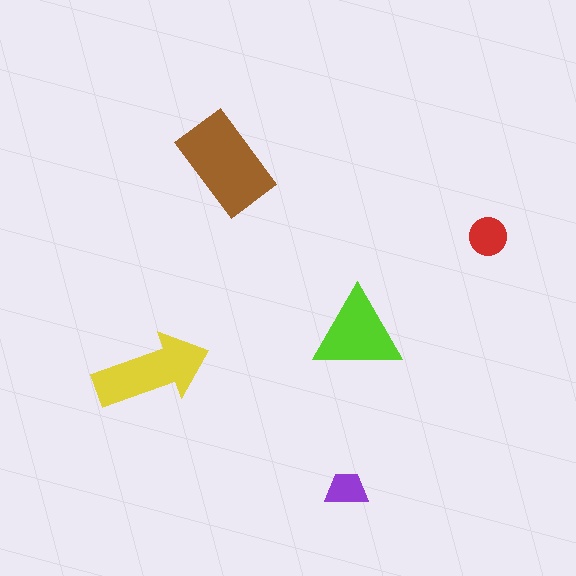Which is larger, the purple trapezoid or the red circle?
The red circle.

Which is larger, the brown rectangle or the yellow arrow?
The brown rectangle.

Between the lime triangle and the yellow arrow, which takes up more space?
The yellow arrow.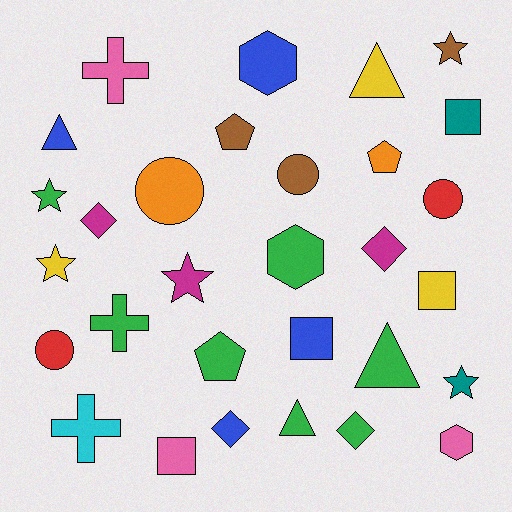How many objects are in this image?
There are 30 objects.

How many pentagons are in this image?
There are 3 pentagons.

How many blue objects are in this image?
There are 4 blue objects.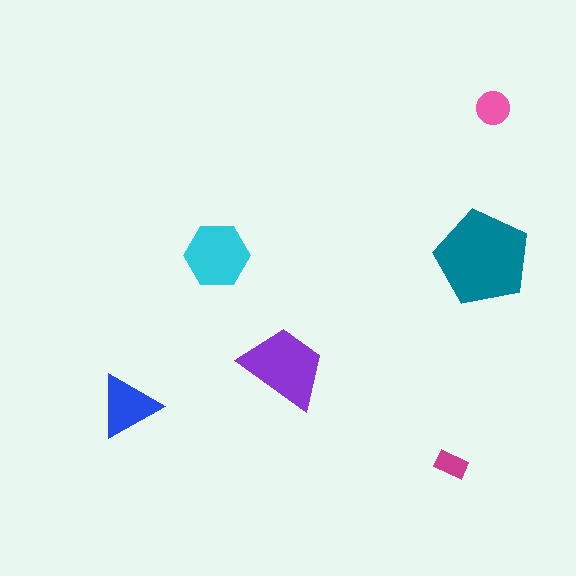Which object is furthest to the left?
The blue triangle is leftmost.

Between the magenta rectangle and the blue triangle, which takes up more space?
The blue triangle.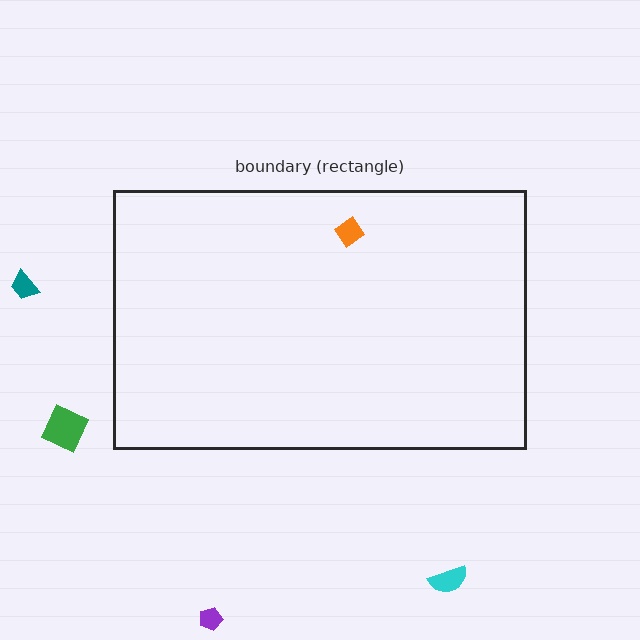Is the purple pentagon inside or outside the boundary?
Outside.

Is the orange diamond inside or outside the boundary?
Inside.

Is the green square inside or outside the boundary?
Outside.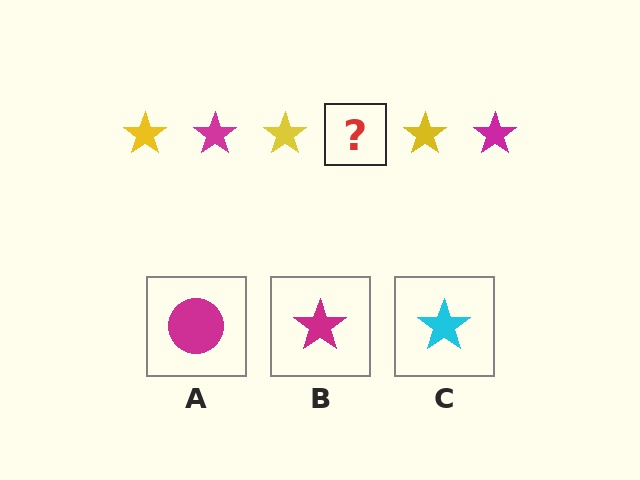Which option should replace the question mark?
Option B.